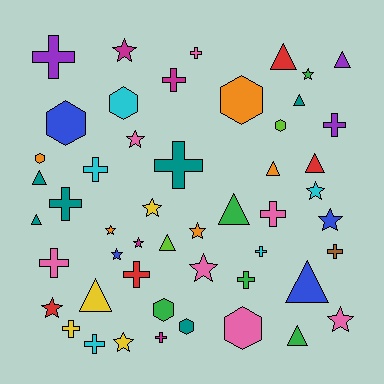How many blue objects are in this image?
There are 4 blue objects.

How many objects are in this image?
There are 50 objects.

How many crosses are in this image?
There are 16 crosses.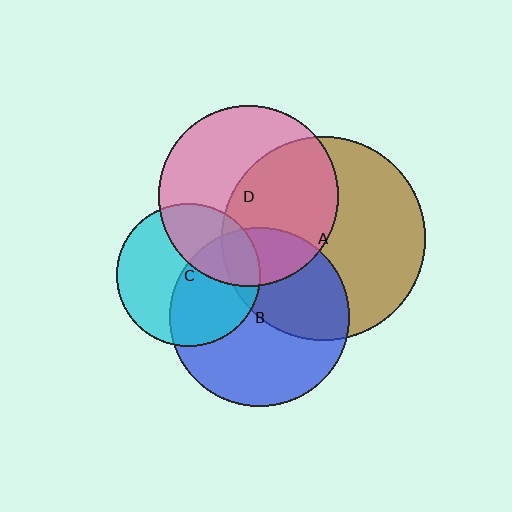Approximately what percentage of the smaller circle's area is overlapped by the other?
Approximately 35%.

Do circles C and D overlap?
Yes.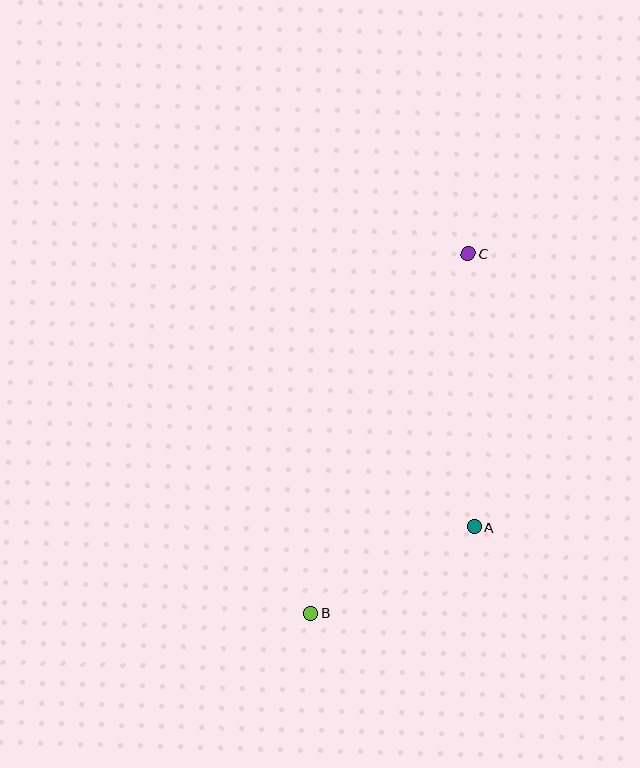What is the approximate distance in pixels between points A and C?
The distance between A and C is approximately 273 pixels.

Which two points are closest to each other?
Points A and B are closest to each other.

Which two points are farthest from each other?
Points B and C are farthest from each other.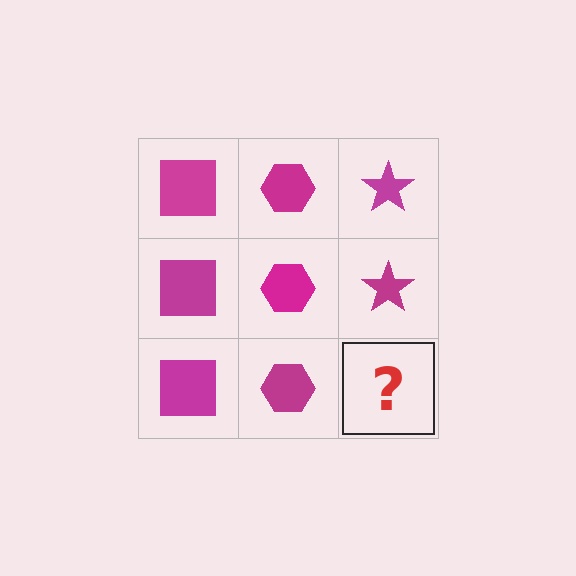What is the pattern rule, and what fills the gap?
The rule is that each column has a consistent shape. The gap should be filled with a magenta star.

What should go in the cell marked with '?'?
The missing cell should contain a magenta star.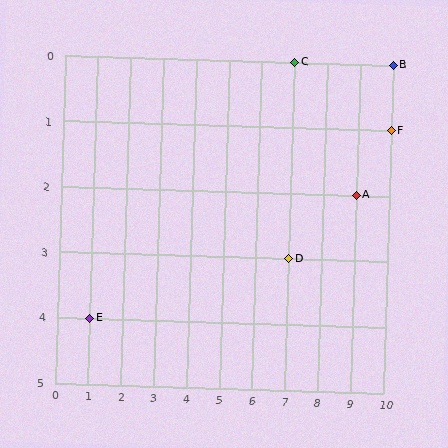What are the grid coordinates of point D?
Point D is at grid coordinates (7, 3).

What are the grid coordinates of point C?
Point C is at grid coordinates (7, 0).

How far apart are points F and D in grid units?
Points F and D are 3 columns and 2 rows apart (about 3.6 grid units diagonally).